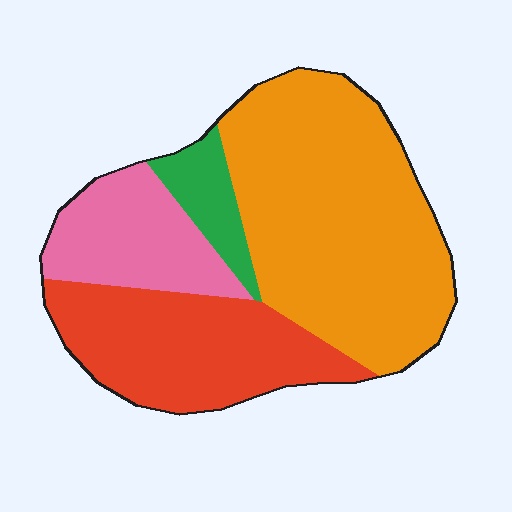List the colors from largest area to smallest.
From largest to smallest: orange, red, pink, green.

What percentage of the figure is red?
Red covers about 25% of the figure.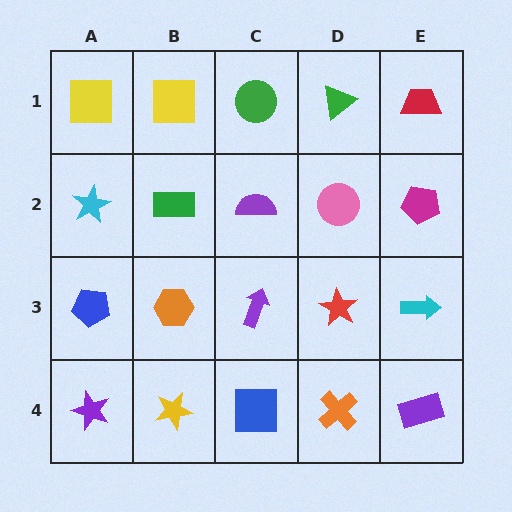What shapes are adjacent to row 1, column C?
A purple semicircle (row 2, column C), a yellow square (row 1, column B), a green triangle (row 1, column D).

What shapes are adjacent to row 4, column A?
A blue pentagon (row 3, column A), a yellow star (row 4, column B).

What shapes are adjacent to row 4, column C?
A purple arrow (row 3, column C), a yellow star (row 4, column B), an orange cross (row 4, column D).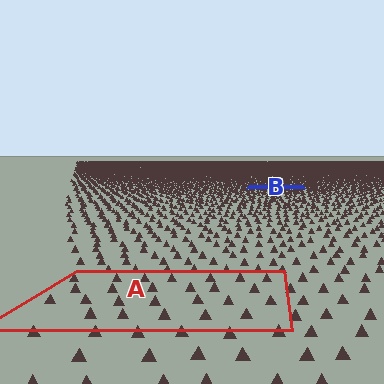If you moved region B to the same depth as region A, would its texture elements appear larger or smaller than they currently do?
They would appear larger. At a closer depth, the same texture elements are projected at a bigger on-screen size.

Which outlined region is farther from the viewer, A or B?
Region B is farther from the viewer — the texture elements inside it appear smaller and more densely packed.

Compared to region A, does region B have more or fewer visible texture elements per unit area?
Region B has more texture elements per unit area — they are packed more densely because it is farther away.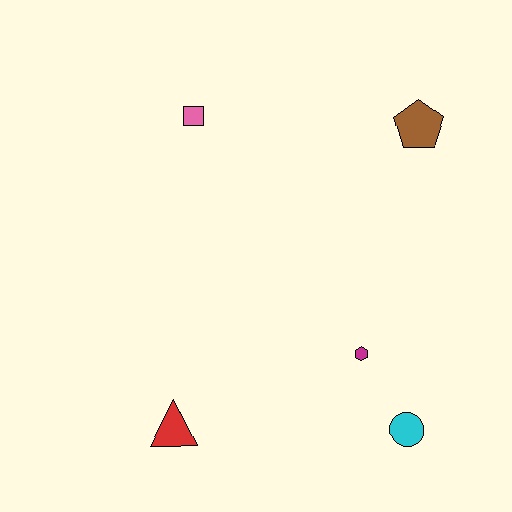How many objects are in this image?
There are 5 objects.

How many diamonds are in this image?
There are no diamonds.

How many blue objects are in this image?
There are no blue objects.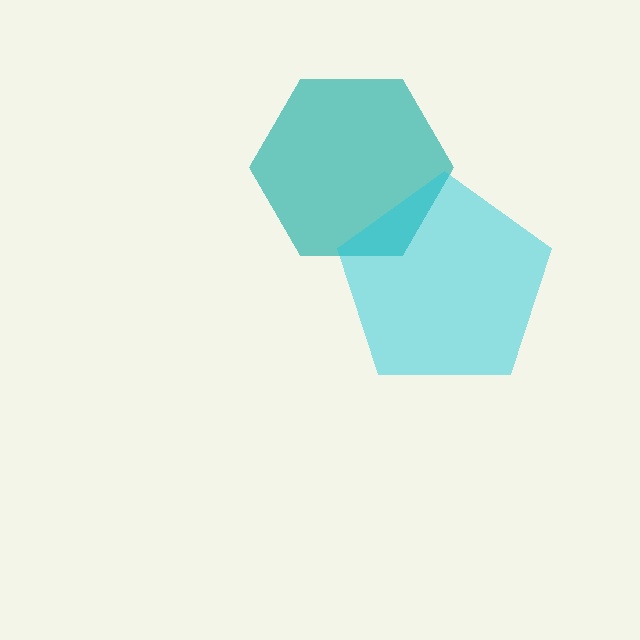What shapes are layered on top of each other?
The layered shapes are: a teal hexagon, a cyan pentagon.